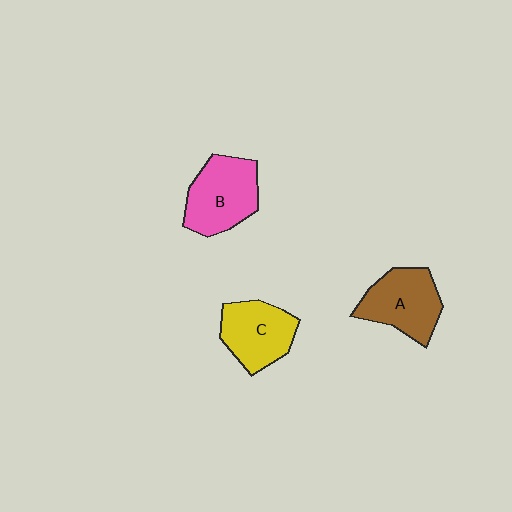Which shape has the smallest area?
Shape C (yellow).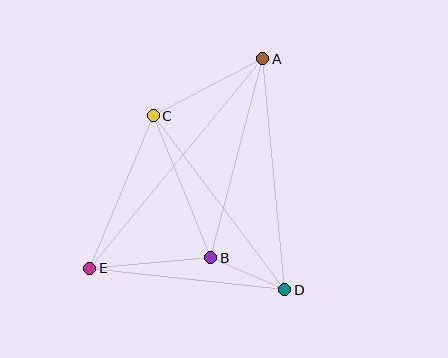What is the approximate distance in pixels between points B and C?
The distance between B and C is approximately 153 pixels.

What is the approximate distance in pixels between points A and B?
The distance between A and B is approximately 206 pixels.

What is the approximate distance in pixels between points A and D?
The distance between A and D is approximately 232 pixels.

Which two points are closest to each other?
Points B and D are closest to each other.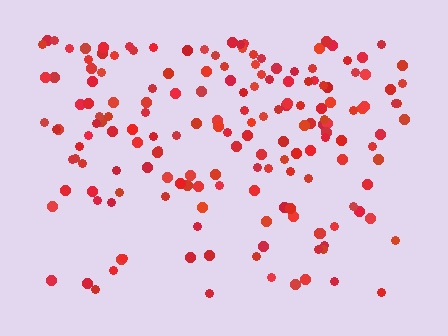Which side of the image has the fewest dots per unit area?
The bottom.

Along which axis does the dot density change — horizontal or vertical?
Vertical.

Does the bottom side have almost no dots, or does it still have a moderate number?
Still a moderate number, just noticeably fewer than the top.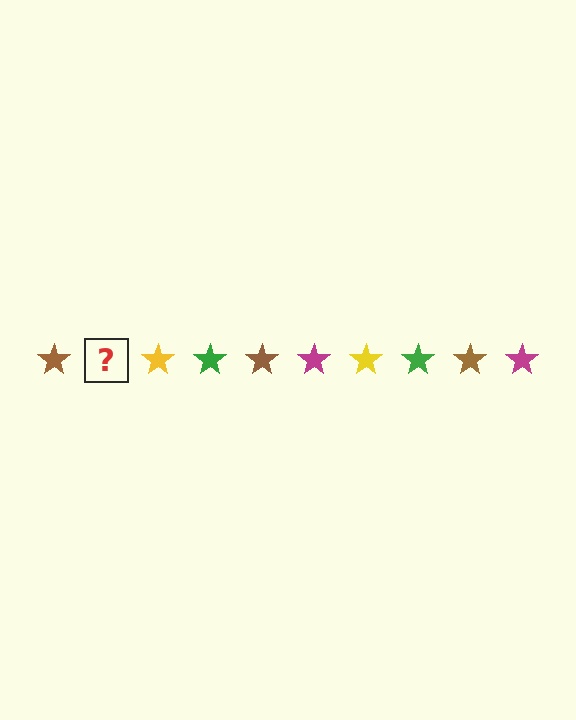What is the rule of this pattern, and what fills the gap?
The rule is that the pattern cycles through brown, magenta, yellow, green stars. The gap should be filled with a magenta star.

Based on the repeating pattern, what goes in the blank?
The blank should be a magenta star.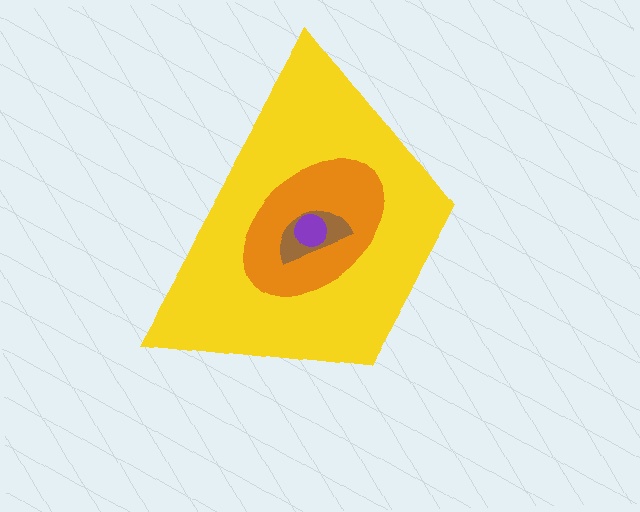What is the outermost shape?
The yellow trapezoid.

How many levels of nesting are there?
4.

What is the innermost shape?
The purple circle.